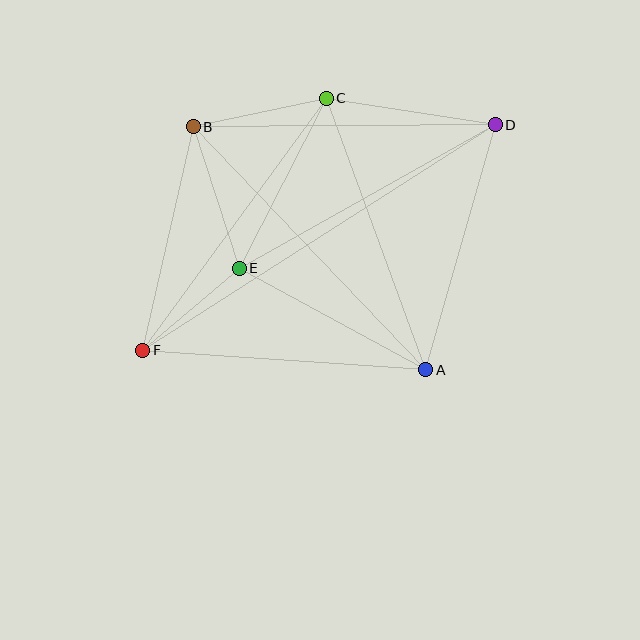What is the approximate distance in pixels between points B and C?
The distance between B and C is approximately 136 pixels.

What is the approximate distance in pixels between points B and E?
The distance between B and E is approximately 149 pixels.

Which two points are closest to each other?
Points E and F are closest to each other.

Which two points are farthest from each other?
Points D and F are farthest from each other.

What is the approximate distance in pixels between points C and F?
The distance between C and F is approximately 312 pixels.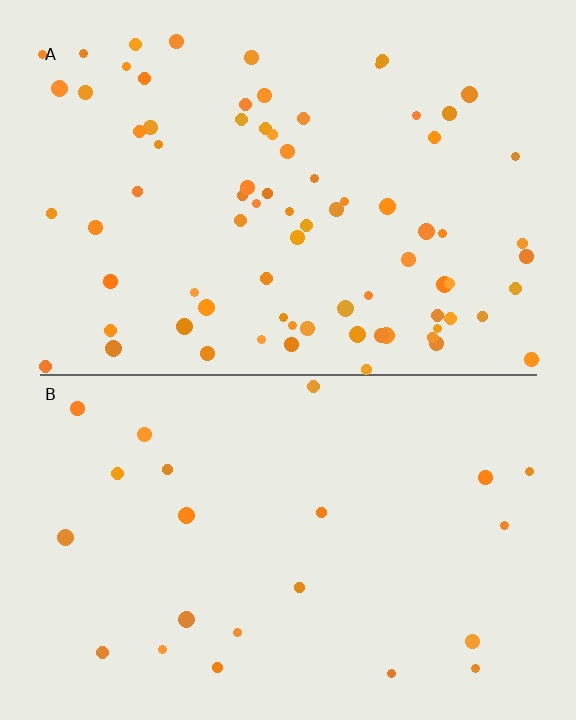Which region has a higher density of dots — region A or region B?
A (the top).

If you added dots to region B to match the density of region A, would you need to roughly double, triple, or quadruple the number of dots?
Approximately triple.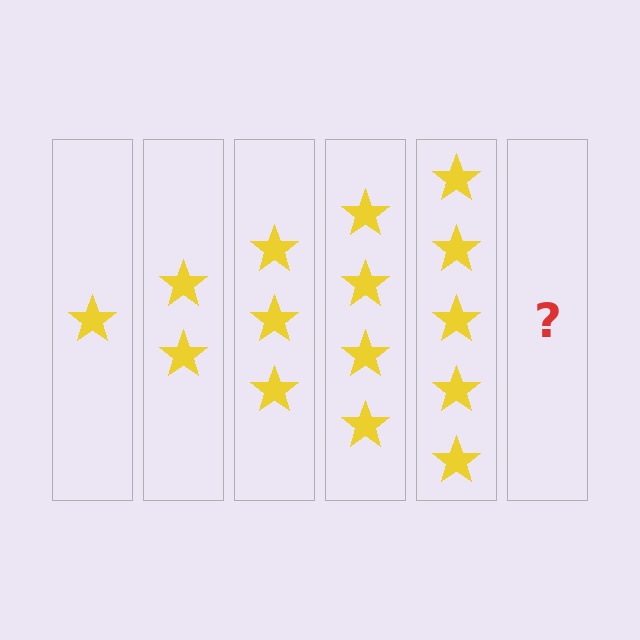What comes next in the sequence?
The next element should be 6 stars.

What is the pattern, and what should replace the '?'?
The pattern is that each step adds one more star. The '?' should be 6 stars.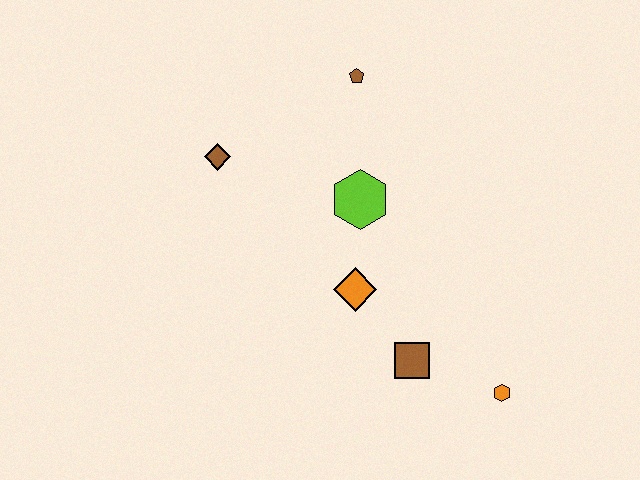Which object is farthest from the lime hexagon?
The orange hexagon is farthest from the lime hexagon.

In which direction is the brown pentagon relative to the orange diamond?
The brown pentagon is above the orange diamond.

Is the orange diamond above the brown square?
Yes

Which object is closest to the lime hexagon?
The orange diamond is closest to the lime hexagon.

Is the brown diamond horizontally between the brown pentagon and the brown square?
No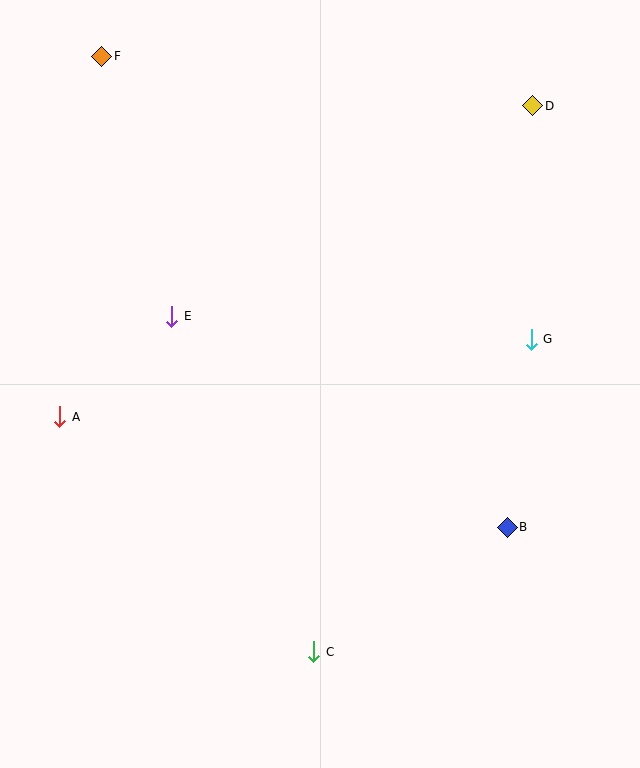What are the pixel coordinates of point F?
Point F is at (102, 56).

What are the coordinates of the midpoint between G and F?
The midpoint between G and F is at (316, 198).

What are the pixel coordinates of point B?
Point B is at (507, 527).